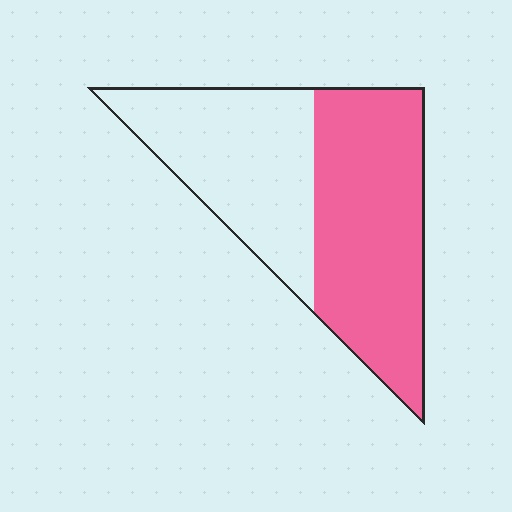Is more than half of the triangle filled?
Yes.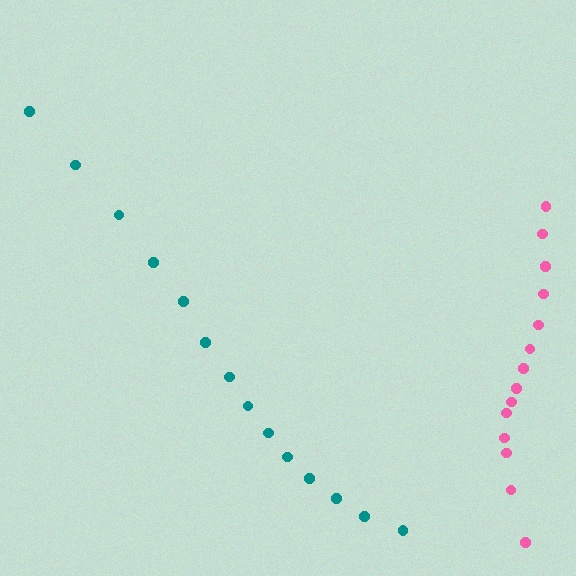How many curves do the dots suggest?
There are 2 distinct paths.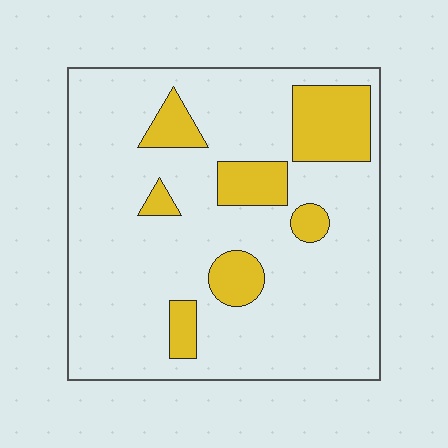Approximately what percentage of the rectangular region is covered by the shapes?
Approximately 20%.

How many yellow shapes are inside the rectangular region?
7.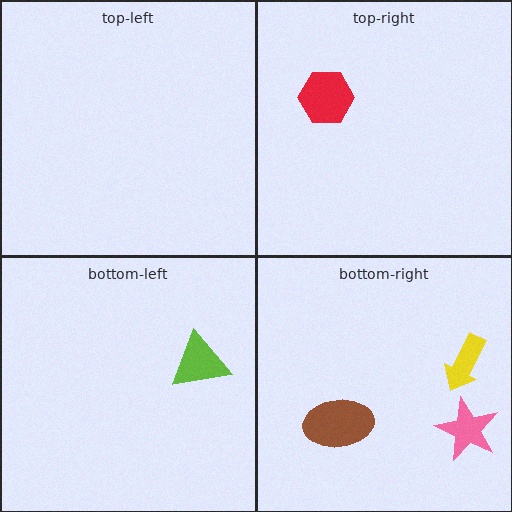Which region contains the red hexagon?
The top-right region.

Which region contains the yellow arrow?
The bottom-right region.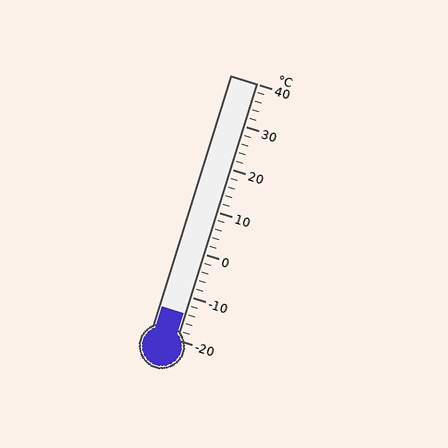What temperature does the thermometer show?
The thermometer shows approximately -14°C.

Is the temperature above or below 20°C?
The temperature is below 20°C.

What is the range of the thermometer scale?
The thermometer scale ranges from -20°C to 40°C.